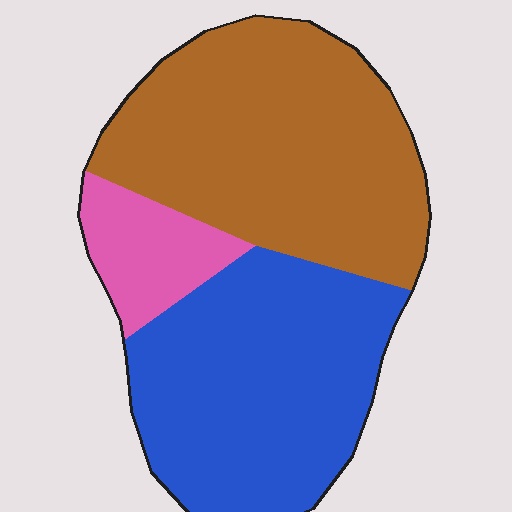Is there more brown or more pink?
Brown.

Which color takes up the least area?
Pink, at roughly 10%.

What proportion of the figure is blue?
Blue covers about 40% of the figure.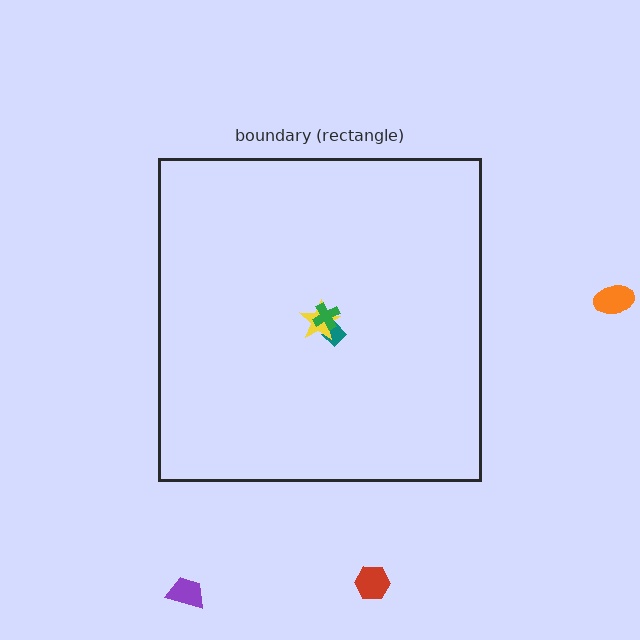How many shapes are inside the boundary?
3 inside, 3 outside.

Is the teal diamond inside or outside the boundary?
Inside.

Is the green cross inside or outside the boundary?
Inside.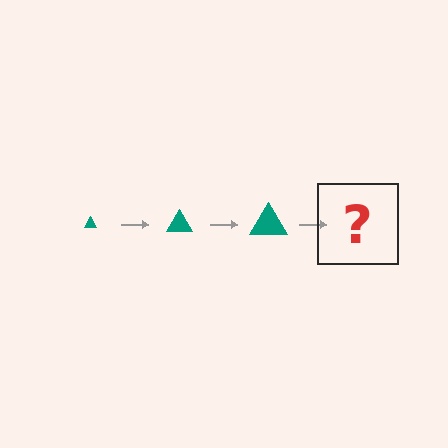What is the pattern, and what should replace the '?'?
The pattern is that the triangle gets progressively larger each step. The '?' should be a teal triangle, larger than the previous one.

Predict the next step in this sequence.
The next step is a teal triangle, larger than the previous one.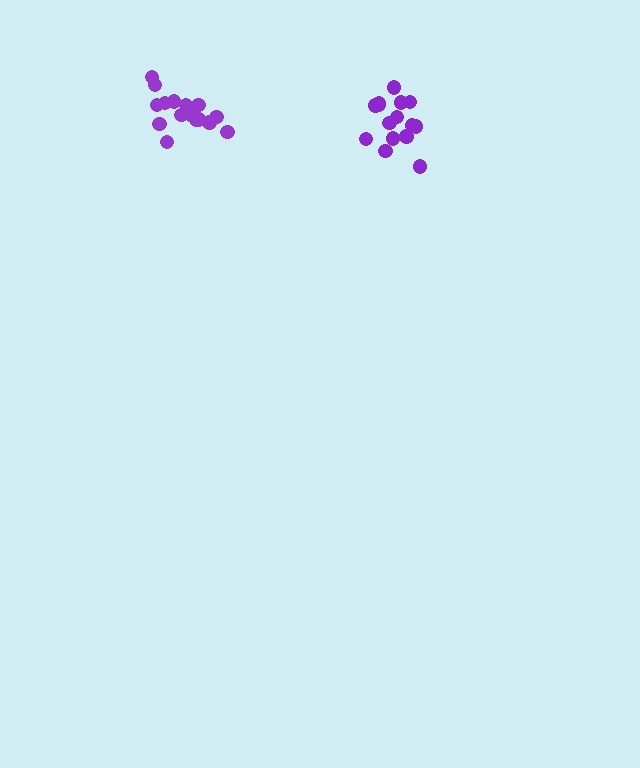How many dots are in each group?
Group 1: 16 dots, Group 2: 15 dots (31 total).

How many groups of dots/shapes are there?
There are 2 groups.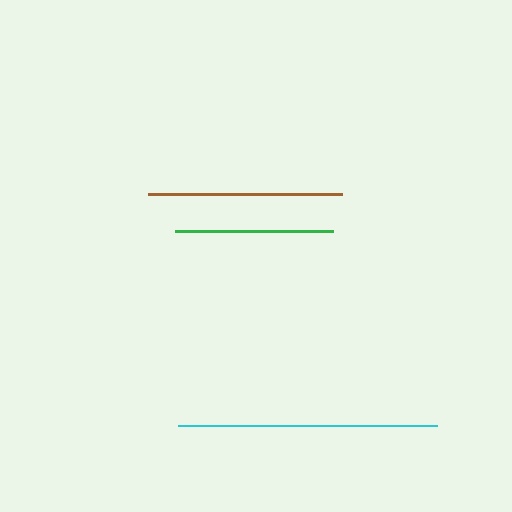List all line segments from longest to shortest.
From longest to shortest: cyan, brown, green.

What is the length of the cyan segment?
The cyan segment is approximately 260 pixels long.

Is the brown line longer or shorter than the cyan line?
The cyan line is longer than the brown line.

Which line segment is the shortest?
The green line is the shortest at approximately 159 pixels.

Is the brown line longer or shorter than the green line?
The brown line is longer than the green line.